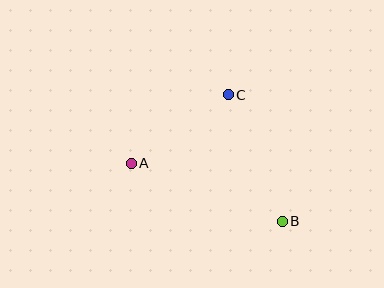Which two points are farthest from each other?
Points A and B are farthest from each other.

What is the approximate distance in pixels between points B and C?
The distance between B and C is approximately 138 pixels.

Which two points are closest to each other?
Points A and C are closest to each other.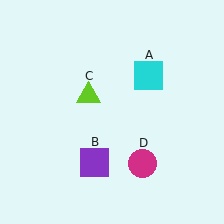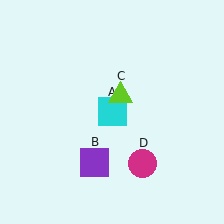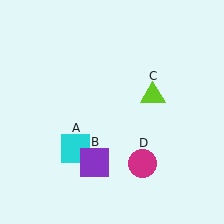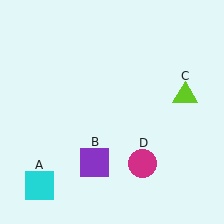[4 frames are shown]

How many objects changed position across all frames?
2 objects changed position: cyan square (object A), lime triangle (object C).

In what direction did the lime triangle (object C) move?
The lime triangle (object C) moved right.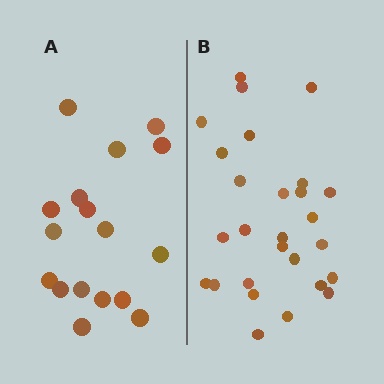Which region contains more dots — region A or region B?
Region B (the right region) has more dots.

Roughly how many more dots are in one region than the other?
Region B has roughly 10 or so more dots than region A.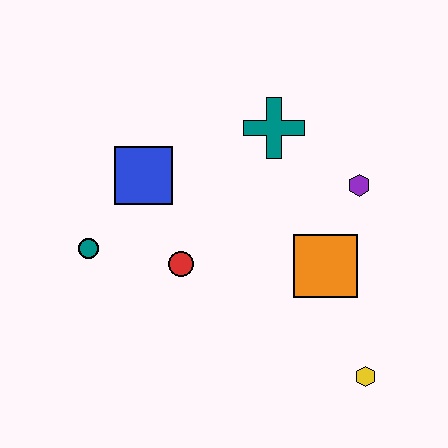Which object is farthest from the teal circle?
The yellow hexagon is farthest from the teal circle.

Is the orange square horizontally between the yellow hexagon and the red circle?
Yes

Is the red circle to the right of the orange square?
No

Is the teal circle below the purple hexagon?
Yes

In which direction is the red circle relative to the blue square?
The red circle is below the blue square.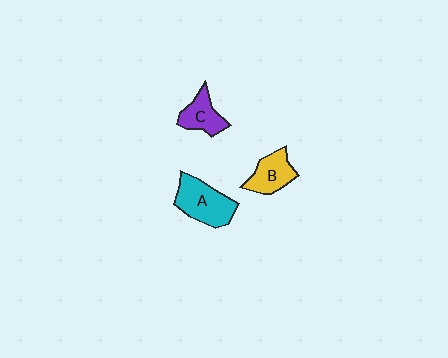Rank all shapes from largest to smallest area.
From largest to smallest: A (cyan), B (yellow), C (purple).